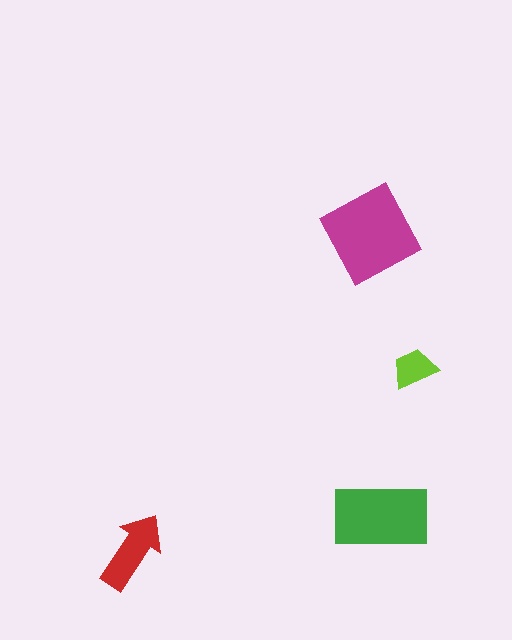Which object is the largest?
The magenta square.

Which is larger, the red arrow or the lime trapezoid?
The red arrow.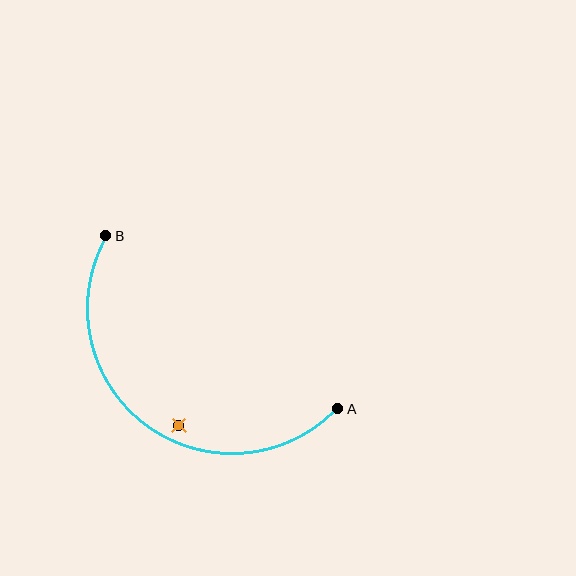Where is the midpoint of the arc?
The arc midpoint is the point on the curve farthest from the straight line joining A and B. It sits below and to the left of that line.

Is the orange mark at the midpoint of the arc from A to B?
No — the orange mark does not lie on the arc at all. It sits slightly inside the curve.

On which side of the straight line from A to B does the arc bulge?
The arc bulges below and to the left of the straight line connecting A and B.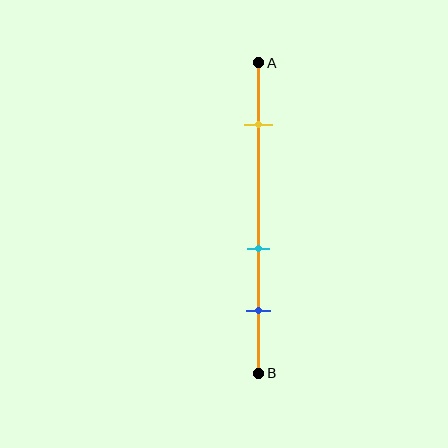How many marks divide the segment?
There are 3 marks dividing the segment.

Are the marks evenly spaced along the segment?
No, the marks are not evenly spaced.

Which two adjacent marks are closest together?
The cyan and blue marks are the closest adjacent pair.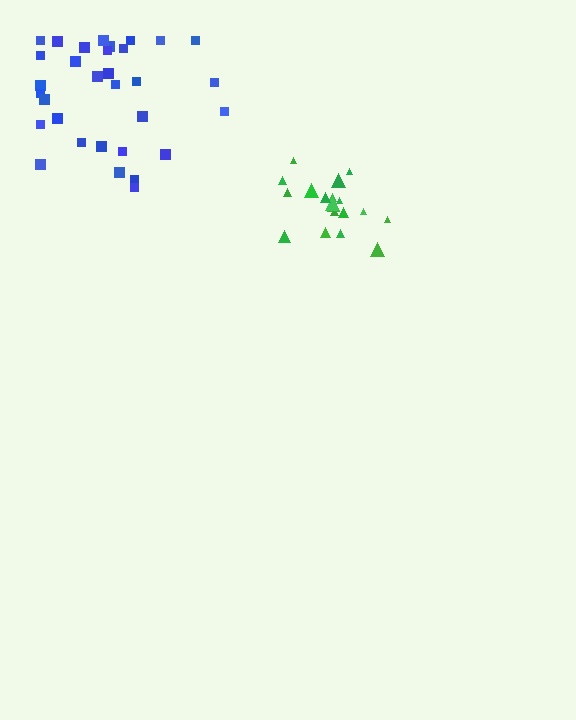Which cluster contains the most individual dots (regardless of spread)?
Blue (32).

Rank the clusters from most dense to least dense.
green, blue.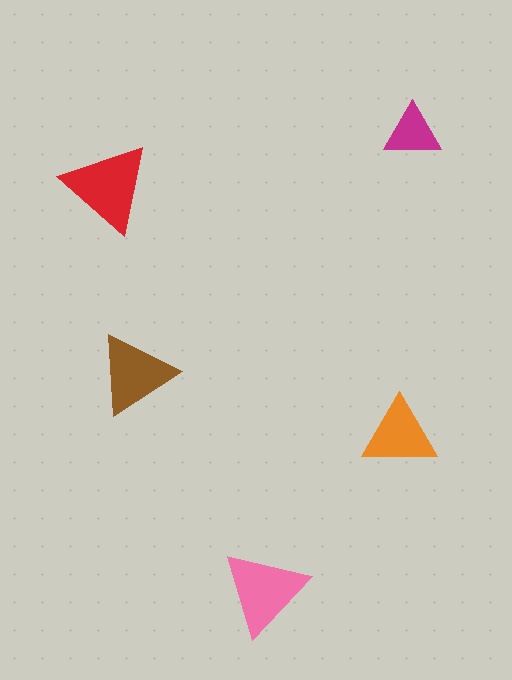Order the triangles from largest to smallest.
the red one, the pink one, the brown one, the orange one, the magenta one.